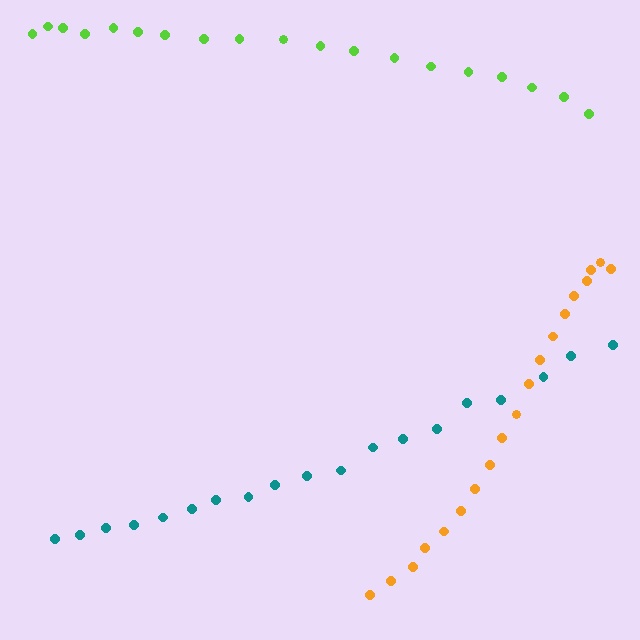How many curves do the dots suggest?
There are 3 distinct paths.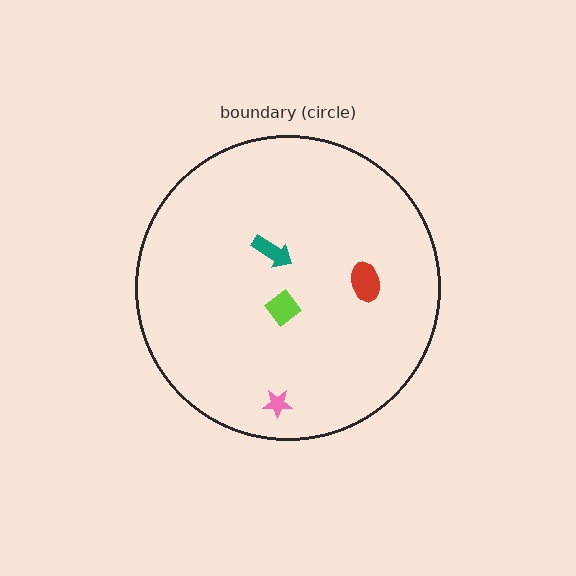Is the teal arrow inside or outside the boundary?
Inside.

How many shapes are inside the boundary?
4 inside, 0 outside.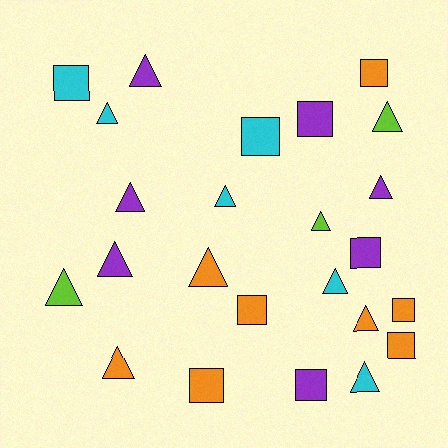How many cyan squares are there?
There are 2 cyan squares.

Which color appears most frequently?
Orange, with 8 objects.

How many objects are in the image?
There are 24 objects.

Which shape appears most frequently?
Triangle, with 14 objects.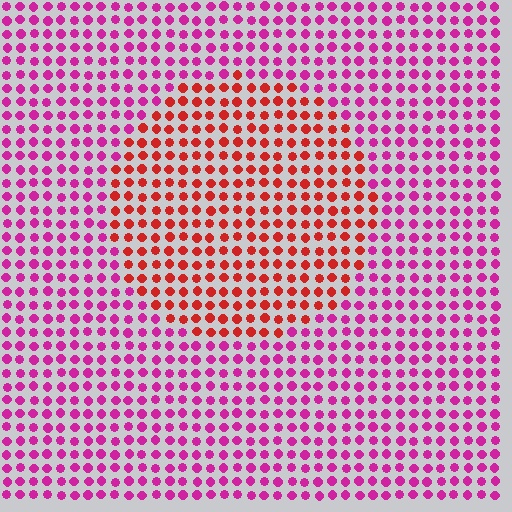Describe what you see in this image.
The image is filled with small magenta elements in a uniform arrangement. A circle-shaped region is visible where the elements are tinted to a slightly different hue, forming a subtle color boundary.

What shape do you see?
I see a circle.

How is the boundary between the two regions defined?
The boundary is defined purely by a slight shift in hue (about 44 degrees). Spacing, size, and orientation are identical on both sides.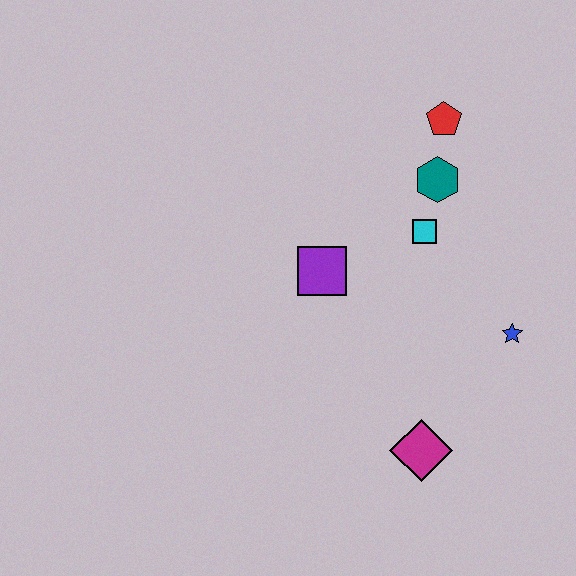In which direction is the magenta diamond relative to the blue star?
The magenta diamond is below the blue star.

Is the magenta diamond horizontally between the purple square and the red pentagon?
Yes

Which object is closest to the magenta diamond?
The blue star is closest to the magenta diamond.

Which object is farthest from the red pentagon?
The magenta diamond is farthest from the red pentagon.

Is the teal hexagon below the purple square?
No